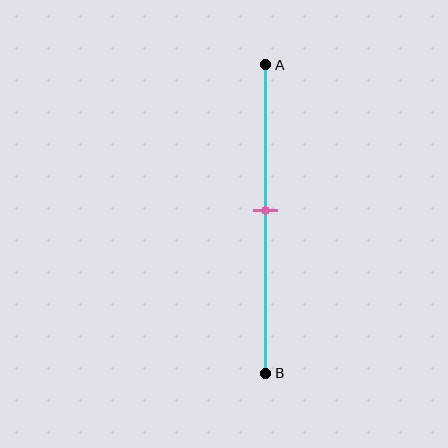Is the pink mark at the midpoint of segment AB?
Yes, the mark is approximately at the midpoint.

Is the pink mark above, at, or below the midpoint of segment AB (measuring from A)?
The pink mark is approximately at the midpoint of segment AB.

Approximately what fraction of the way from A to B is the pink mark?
The pink mark is approximately 45% of the way from A to B.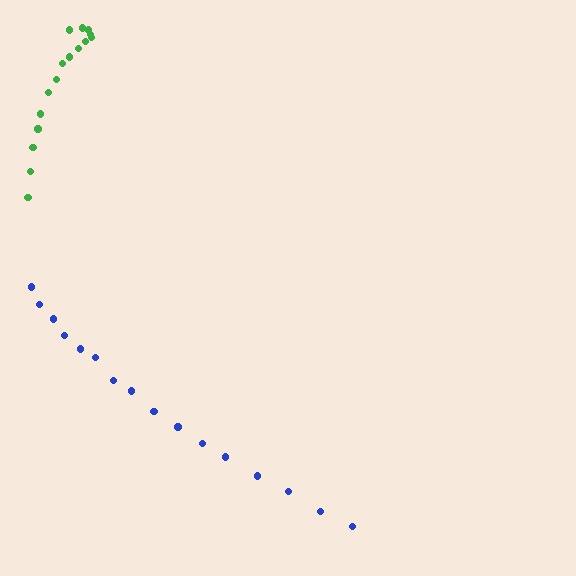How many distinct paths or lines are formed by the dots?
There are 2 distinct paths.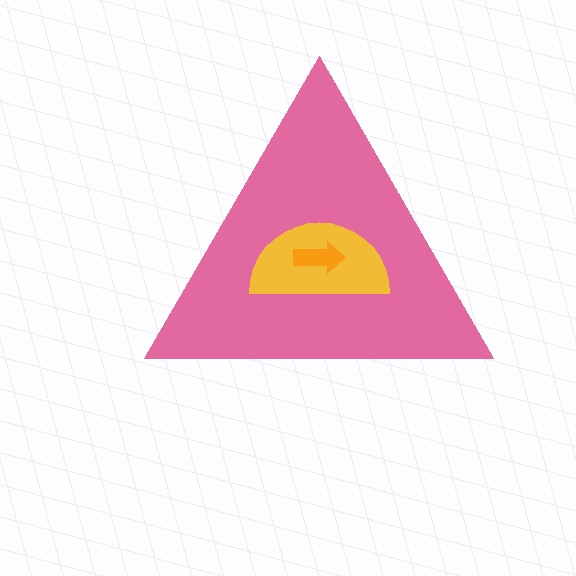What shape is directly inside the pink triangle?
The yellow semicircle.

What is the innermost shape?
The orange arrow.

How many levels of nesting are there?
3.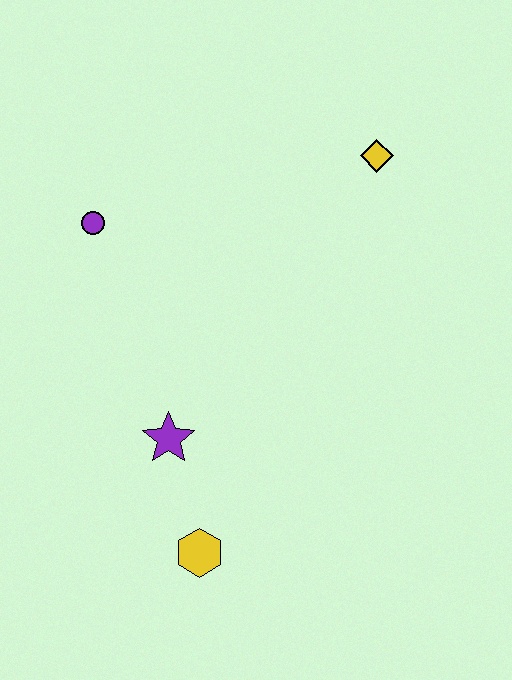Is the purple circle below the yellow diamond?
Yes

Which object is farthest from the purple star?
The yellow diamond is farthest from the purple star.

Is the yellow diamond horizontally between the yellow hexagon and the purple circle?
No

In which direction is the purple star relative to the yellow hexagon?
The purple star is above the yellow hexagon.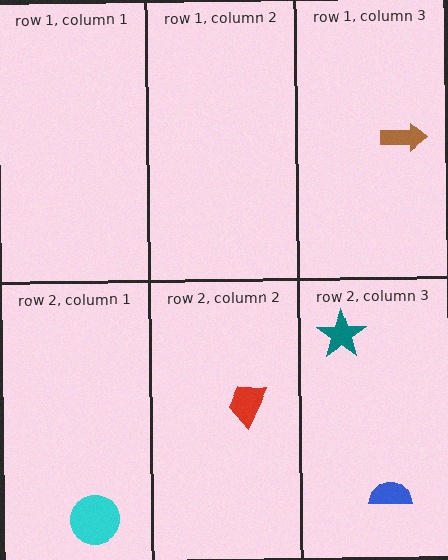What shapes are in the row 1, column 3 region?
The brown arrow.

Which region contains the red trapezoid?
The row 2, column 2 region.